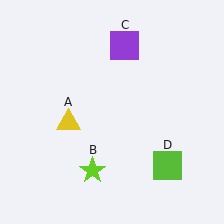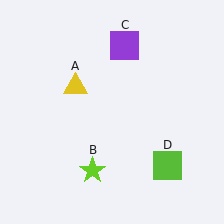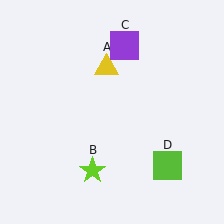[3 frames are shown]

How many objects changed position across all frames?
1 object changed position: yellow triangle (object A).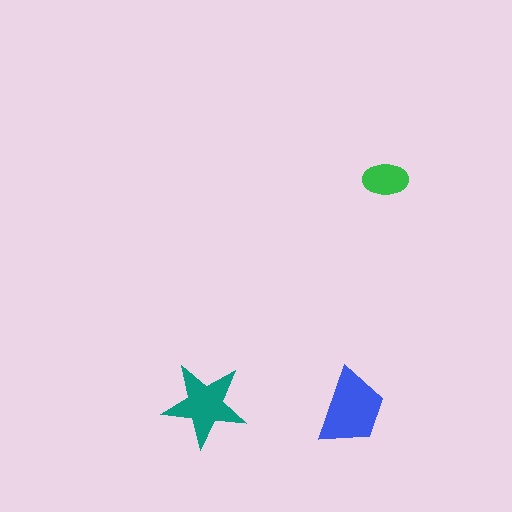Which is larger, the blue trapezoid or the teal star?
The blue trapezoid.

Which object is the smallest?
The green ellipse.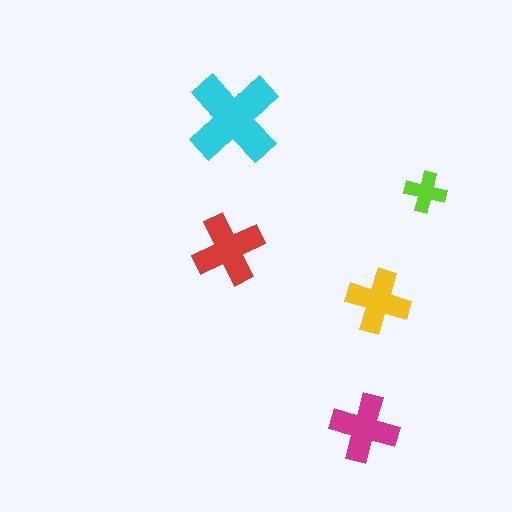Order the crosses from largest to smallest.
the cyan one, the red one, the magenta one, the yellow one, the lime one.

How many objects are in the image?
There are 5 objects in the image.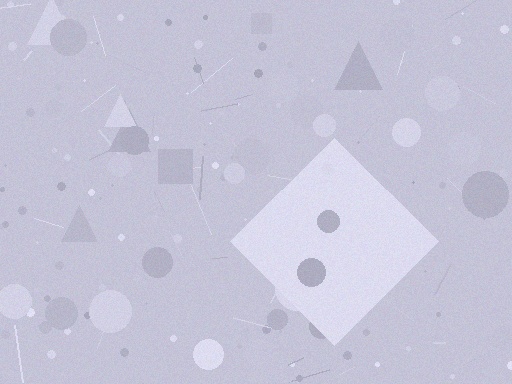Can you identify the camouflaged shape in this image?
The camouflaged shape is a diamond.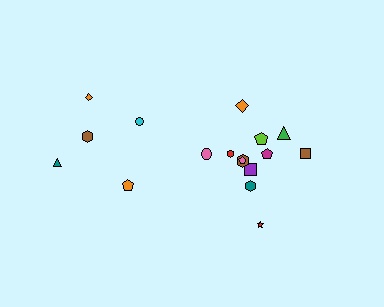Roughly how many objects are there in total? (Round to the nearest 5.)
Roughly 15 objects in total.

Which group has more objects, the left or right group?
The right group.